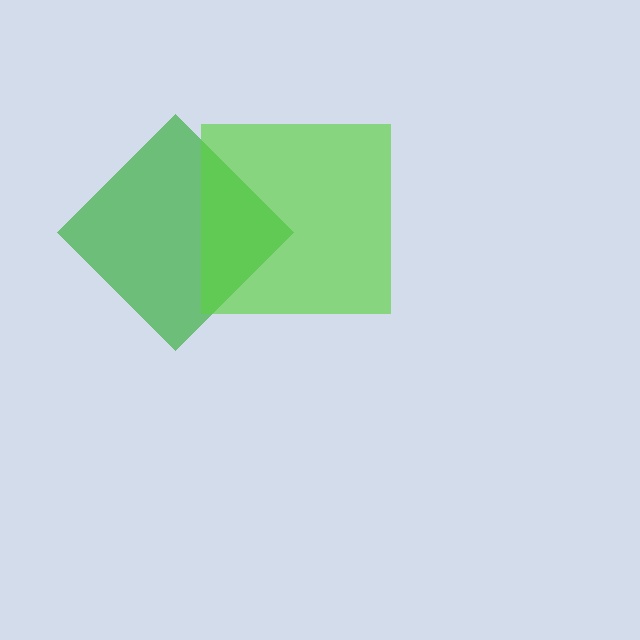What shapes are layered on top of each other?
The layered shapes are: a green diamond, a lime square.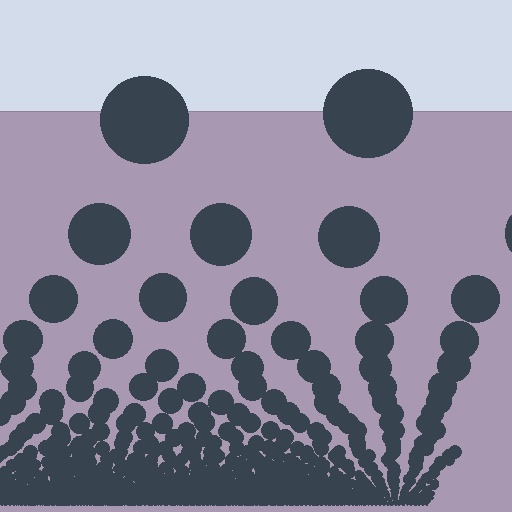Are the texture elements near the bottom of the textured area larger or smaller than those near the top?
Smaller. The gradient is inverted — elements near the bottom are smaller and denser.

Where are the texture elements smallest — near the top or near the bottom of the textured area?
Near the bottom.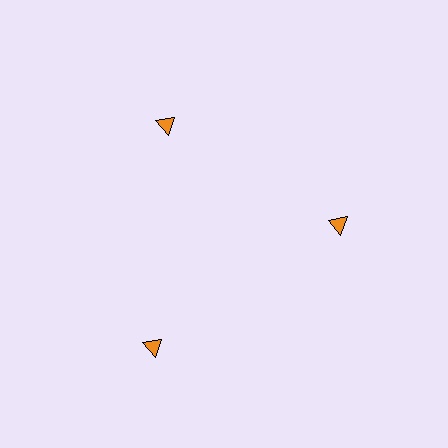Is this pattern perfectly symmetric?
No. The 3 orange triangles are arranged in a ring, but one element near the 7 o'clock position is pushed outward from the center, breaking the 3-fold rotational symmetry.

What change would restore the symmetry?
The symmetry would be restored by moving it inward, back onto the ring so that all 3 triangles sit at equal angles and equal distance from the center.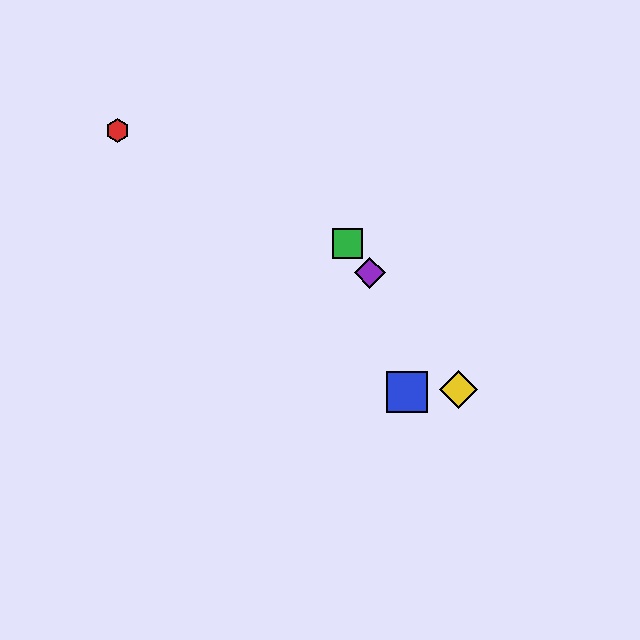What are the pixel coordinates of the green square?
The green square is at (348, 243).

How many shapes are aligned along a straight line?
3 shapes (the green square, the yellow diamond, the purple diamond) are aligned along a straight line.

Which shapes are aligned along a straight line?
The green square, the yellow diamond, the purple diamond are aligned along a straight line.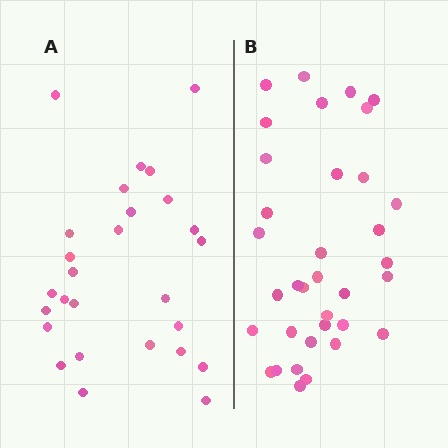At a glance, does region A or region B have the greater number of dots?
Region B (the right region) has more dots.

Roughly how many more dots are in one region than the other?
Region B has roughly 8 or so more dots than region A.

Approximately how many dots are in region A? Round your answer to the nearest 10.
About 30 dots. (The exact count is 27, which rounds to 30.)